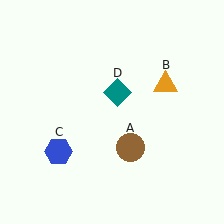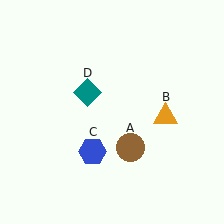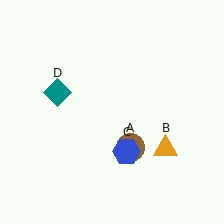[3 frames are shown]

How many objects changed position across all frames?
3 objects changed position: orange triangle (object B), blue hexagon (object C), teal diamond (object D).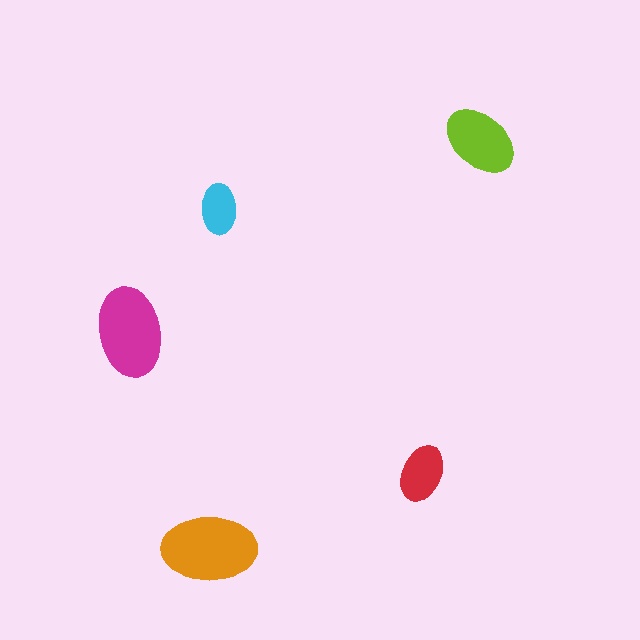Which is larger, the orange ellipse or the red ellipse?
The orange one.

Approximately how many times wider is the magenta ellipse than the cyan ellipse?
About 2 times wider.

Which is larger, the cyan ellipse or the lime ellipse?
The lime one.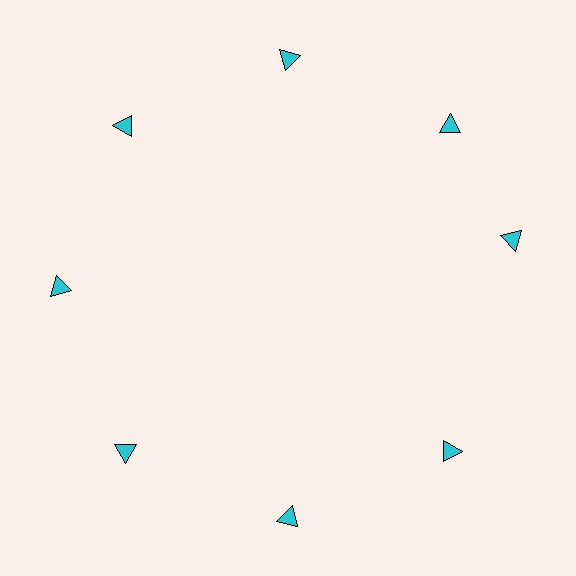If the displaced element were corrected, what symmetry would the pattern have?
It would have 8-fold rotational symmetry — the pattern would map onto itself every 45 degrees.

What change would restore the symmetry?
The symmetry would be restored by rotating it back into even spacing with its neighbors so that all 8 triangles sit at equal angles and equal distance from the center.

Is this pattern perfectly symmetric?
No. The 8 cyan triangles are arranged in a ring, but one element near the 3 o'clock position is rotated out of alignment along the ring, breaking the 8-fold rotational symmetry.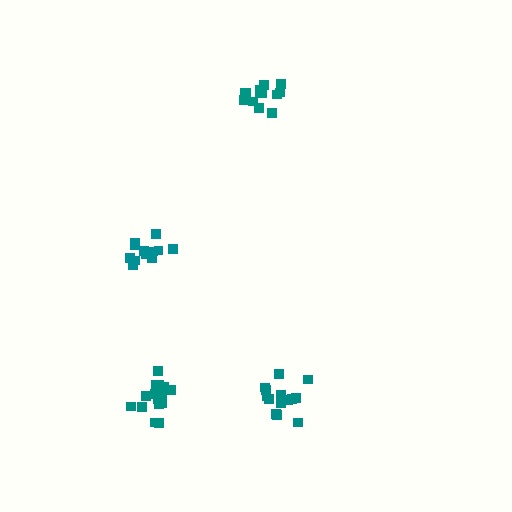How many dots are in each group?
Group 1: 12 dots, Group 2: 13 dots, Group 3: 14 dots, Group 4: 15 dots (54 total).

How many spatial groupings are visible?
There are 4 spatial groupings.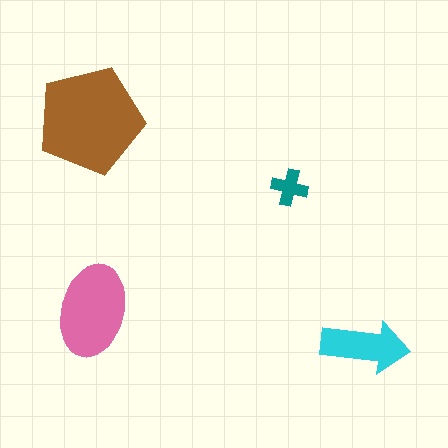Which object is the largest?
The brown pentagon.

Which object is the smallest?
The teal cross.